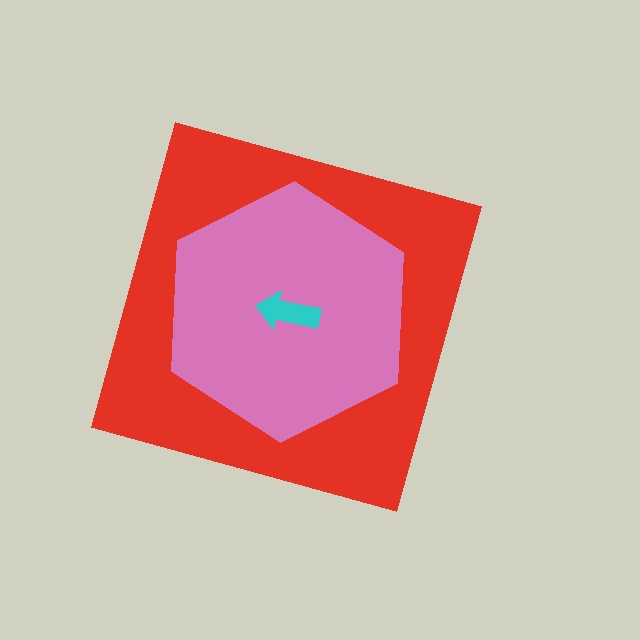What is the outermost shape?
The red diamond.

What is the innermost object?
The cyan arrow.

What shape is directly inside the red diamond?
The pink hexagon.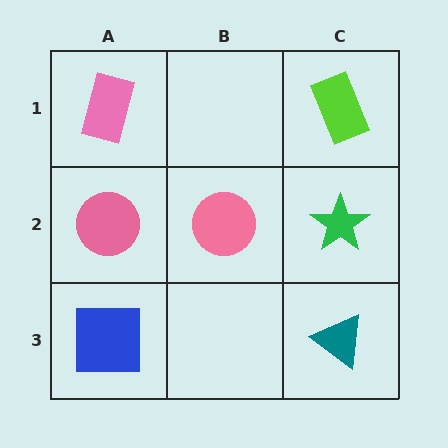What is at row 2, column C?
A green star.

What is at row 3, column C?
A teal triangle.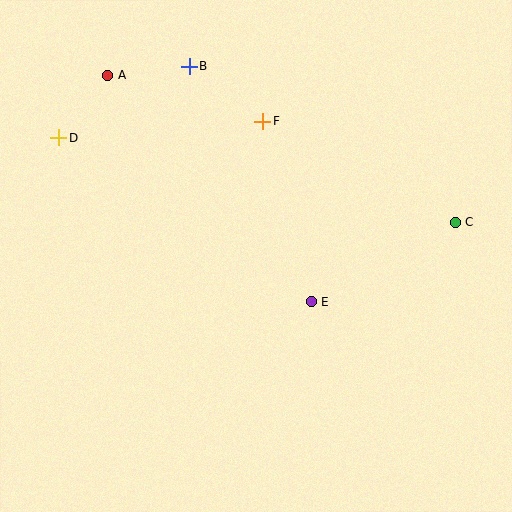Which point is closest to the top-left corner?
Point A is closest to the top-left corner.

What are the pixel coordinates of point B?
Point B is at (189, 67).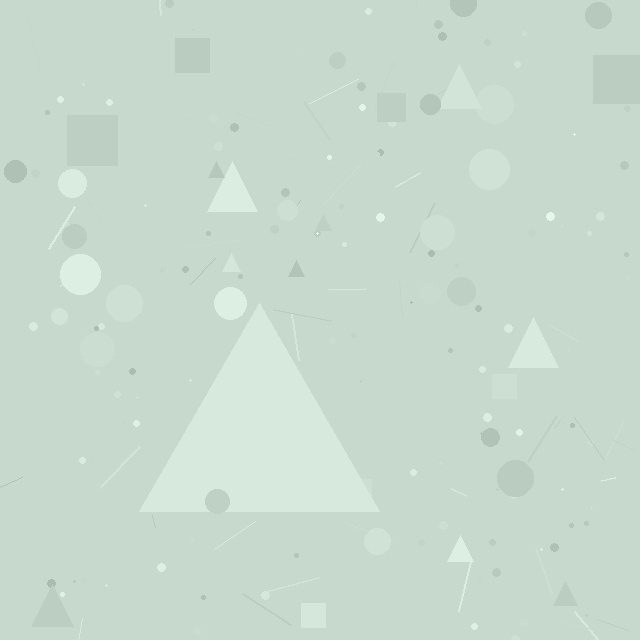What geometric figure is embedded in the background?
A triangle is embedded in the background.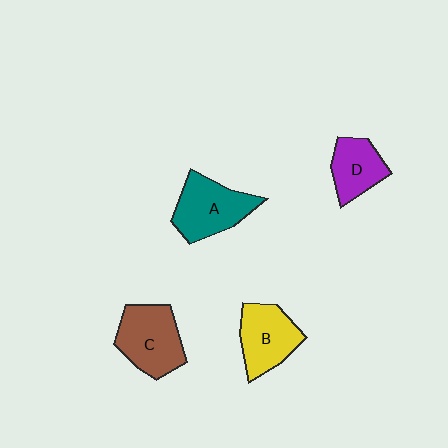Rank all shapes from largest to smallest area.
From largest to smallest: C (brown), A (teal), B (yellow), D (purple).